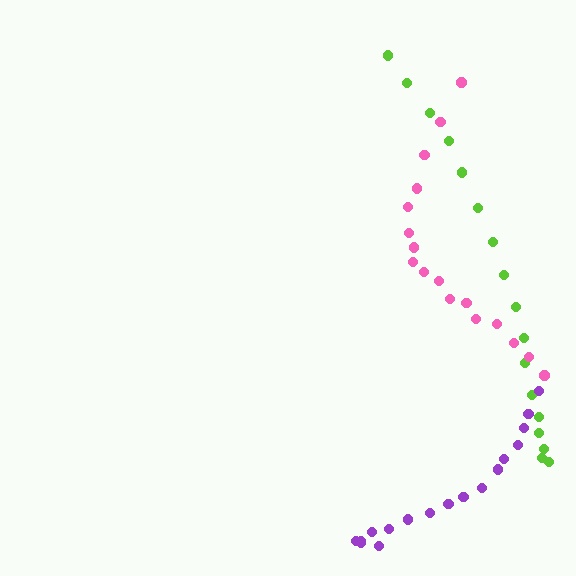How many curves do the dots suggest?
There are 3 distinct paths.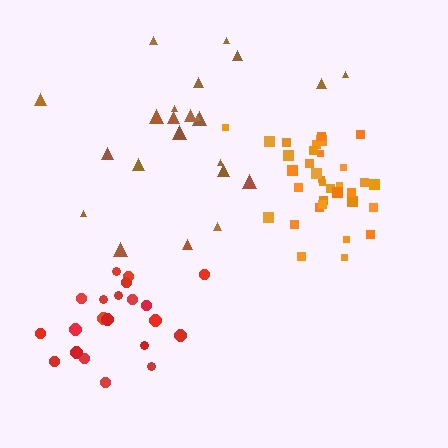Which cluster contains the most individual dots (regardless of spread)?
Orange (34).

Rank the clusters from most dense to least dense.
orange, red, brown.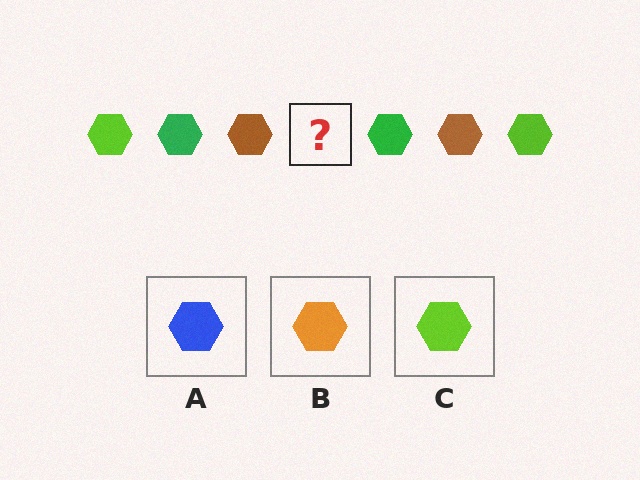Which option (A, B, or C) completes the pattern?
C.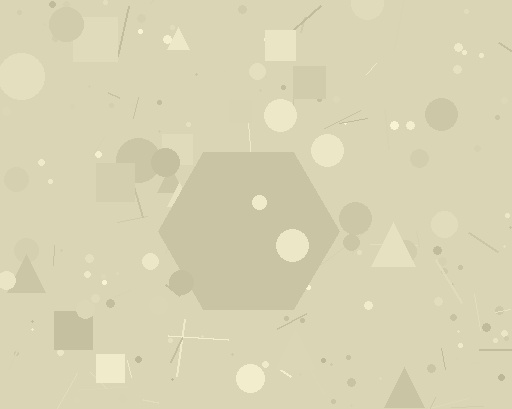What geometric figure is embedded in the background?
A hexagon is embedded in the background.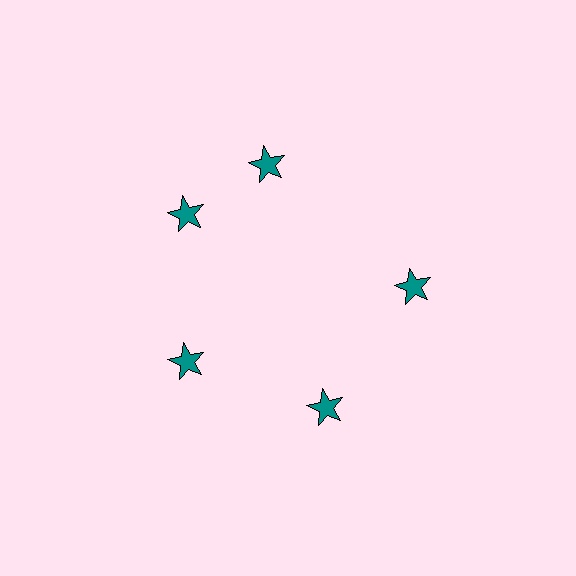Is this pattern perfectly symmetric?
No. The 5 teal stars are arranged in a ring, but one element near the 1 o'clock position is rotated out of alignment along the ring, breaking the 5-fold rotational symmetry.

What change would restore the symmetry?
The symmetry would be restored by rotating it back into even spacing with its neighbors so that all 5 stars sit at equal angles and equal distance from the center.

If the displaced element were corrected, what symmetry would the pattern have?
It would have 5-fold rotational symmetry — the pattern would map onto itself every 72 degrees.